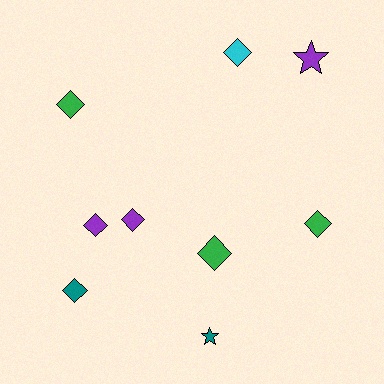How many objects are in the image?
There are 9 objects.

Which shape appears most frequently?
Diamond, with 7 objects.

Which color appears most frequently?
Green, with 3 objects.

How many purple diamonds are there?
There are 2 purple diamonds.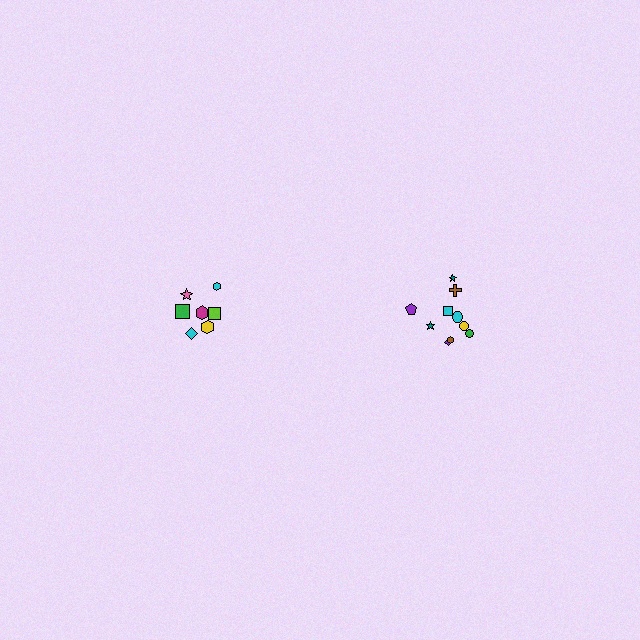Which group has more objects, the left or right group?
The right group.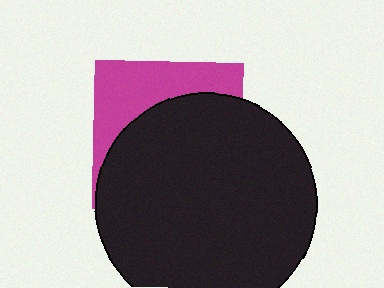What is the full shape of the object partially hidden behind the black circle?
The partially hidden object is a magenta square.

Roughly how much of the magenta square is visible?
A small part of it is visible (roughly 34%).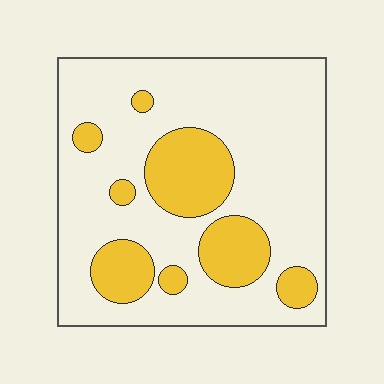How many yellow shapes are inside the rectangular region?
8.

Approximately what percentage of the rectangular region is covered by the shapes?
Approximately 25%.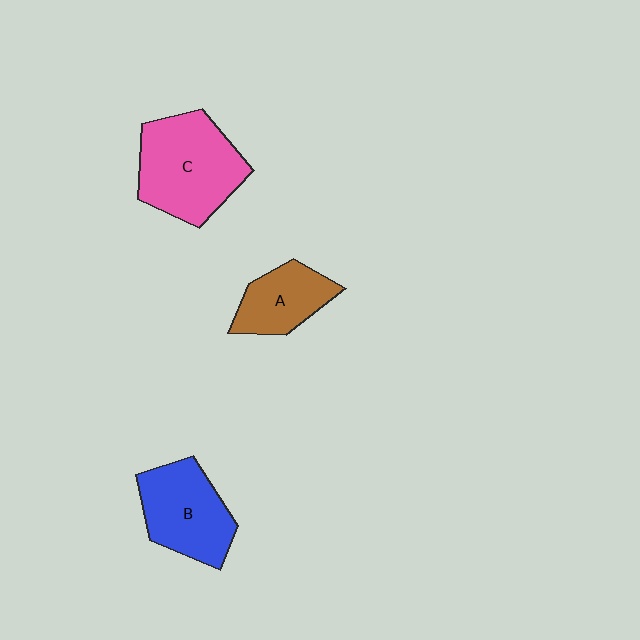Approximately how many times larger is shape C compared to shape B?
Approximately 1.2 times.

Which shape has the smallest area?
Shape A (brown).